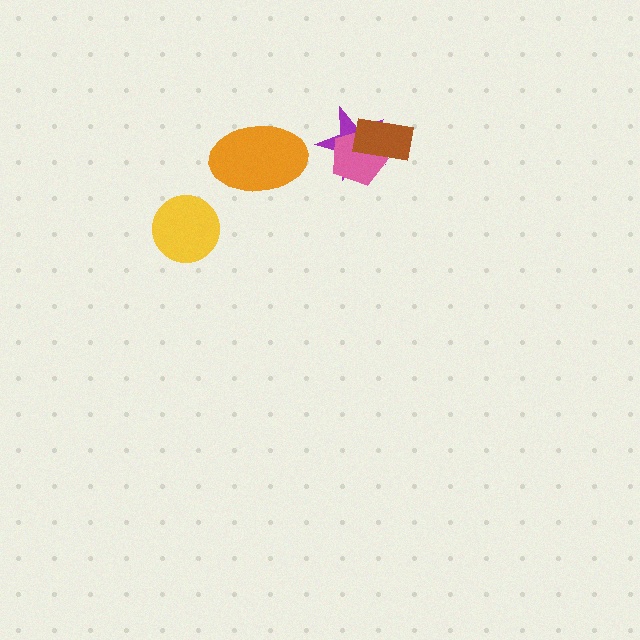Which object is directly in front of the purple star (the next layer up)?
The pink pentagon is directly in front of the purple star.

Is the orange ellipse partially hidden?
No, no other shape covers it.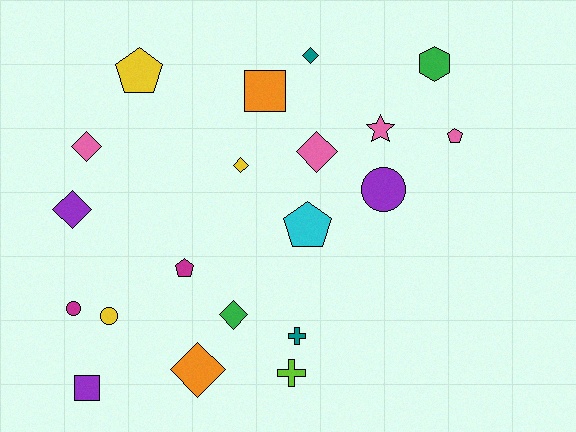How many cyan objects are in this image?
There is 1 cyan object.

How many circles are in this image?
There are 3 circles.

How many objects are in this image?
There are 20 objects.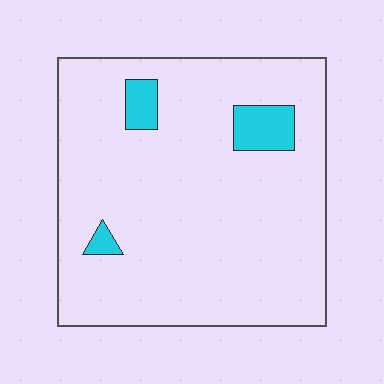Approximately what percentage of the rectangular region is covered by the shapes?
Approximately 5%.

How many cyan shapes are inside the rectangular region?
3.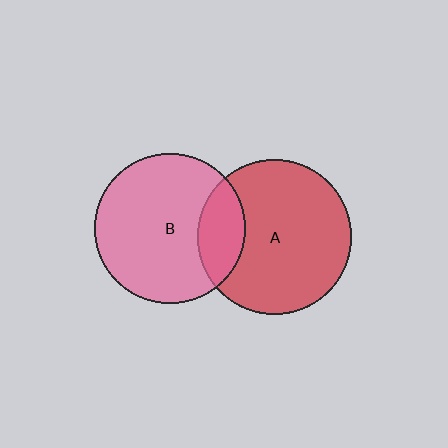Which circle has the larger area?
Circle A (red).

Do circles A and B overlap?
Yes.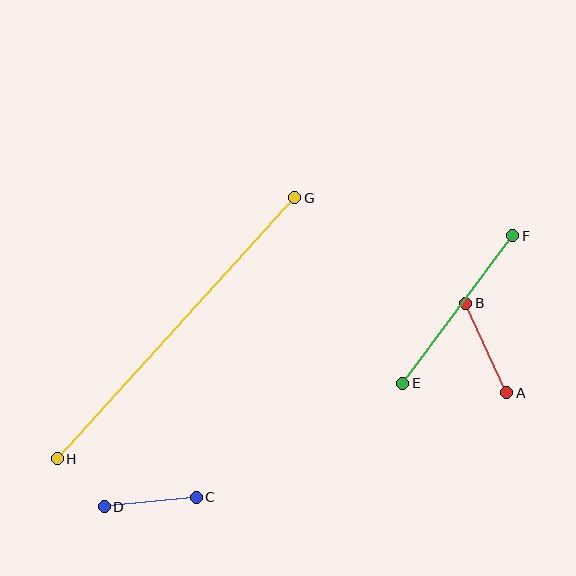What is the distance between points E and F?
The distance is approximately 184 pixels.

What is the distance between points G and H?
The distance is approximately 353 pixels.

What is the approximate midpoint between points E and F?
The midpoint is at approximately (458, 310) pixels.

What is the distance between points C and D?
The distance is approximately 92 pixels.